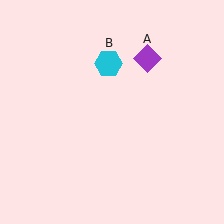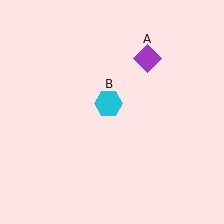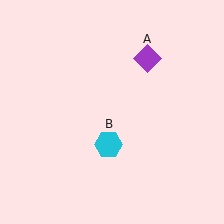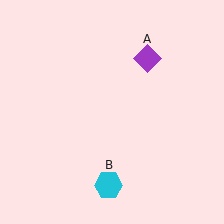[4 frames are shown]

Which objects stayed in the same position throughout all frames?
Purple diamond (object A) remained stationary.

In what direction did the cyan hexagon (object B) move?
The cyan hexagon (object B) moved down.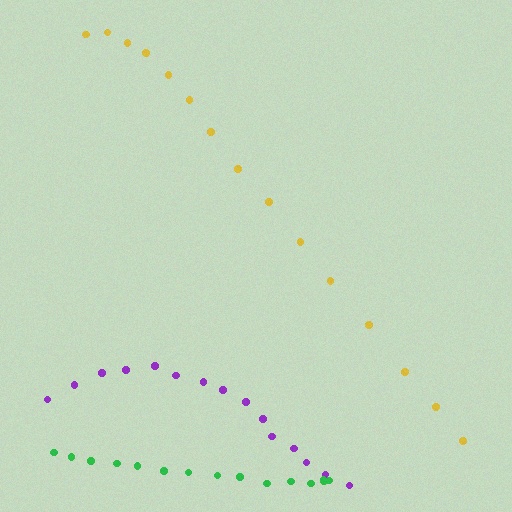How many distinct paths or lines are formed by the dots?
There are 3 distinct paths.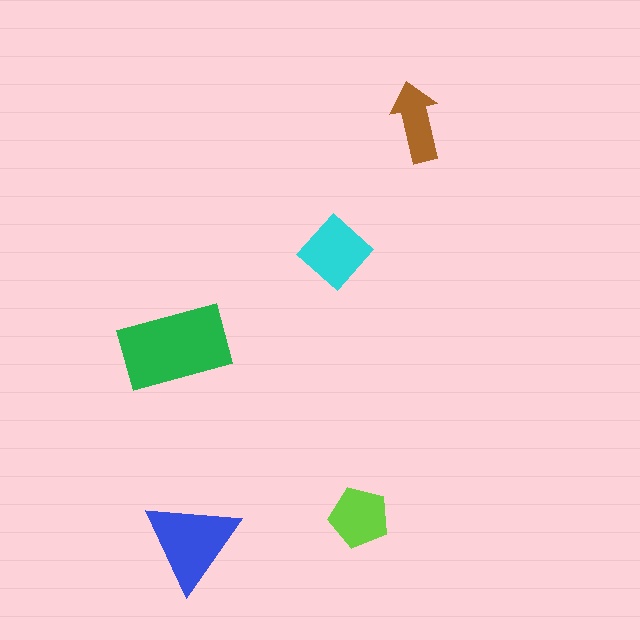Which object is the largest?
The green rectangle.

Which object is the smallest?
The brown arrow.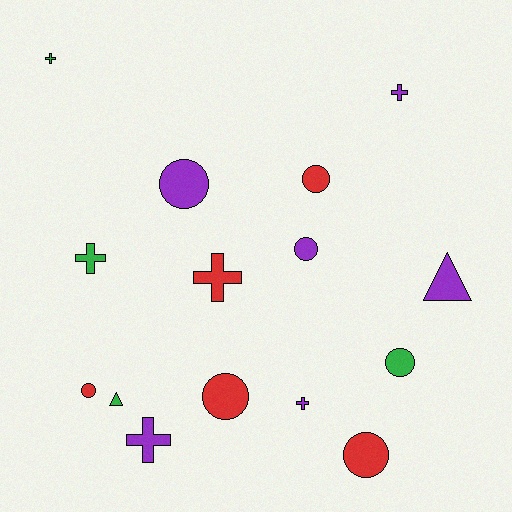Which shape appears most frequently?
Circle, with 7 objects.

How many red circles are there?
There are 4 red circles.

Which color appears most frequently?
Purple, with 6 objects.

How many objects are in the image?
There are 15 objects.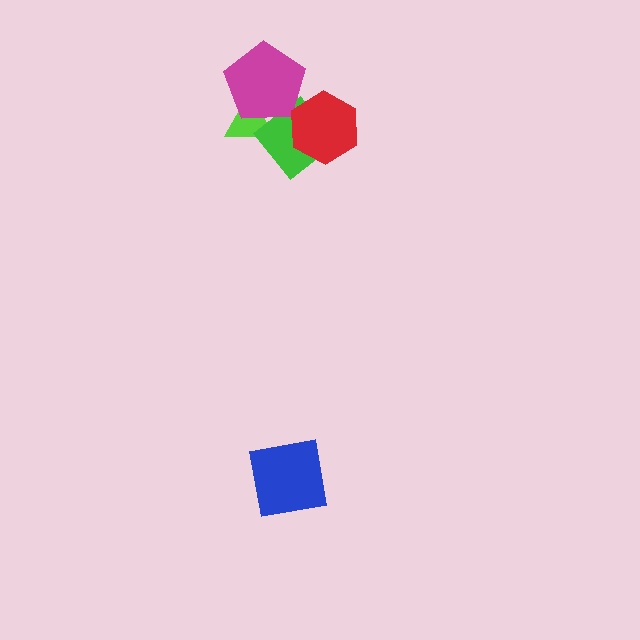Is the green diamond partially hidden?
Yes, it is partially covered by another shape.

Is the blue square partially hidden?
No, no other shape covers it.